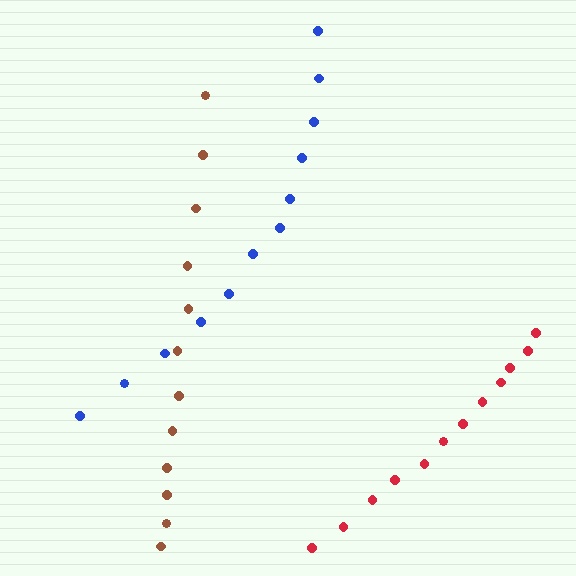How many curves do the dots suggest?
There are 3 distinct paths.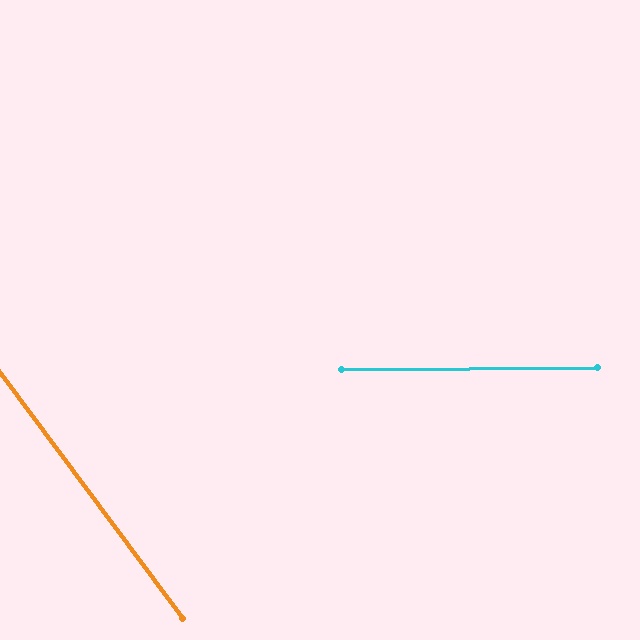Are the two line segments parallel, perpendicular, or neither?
Neither parallel nor perpendicular — they differ by about 54°.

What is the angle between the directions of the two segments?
Approximately 54 degrees.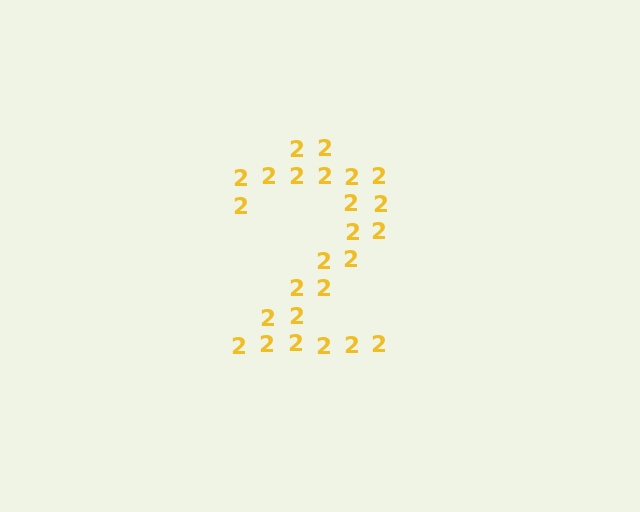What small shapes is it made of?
It is made of small digit 2's.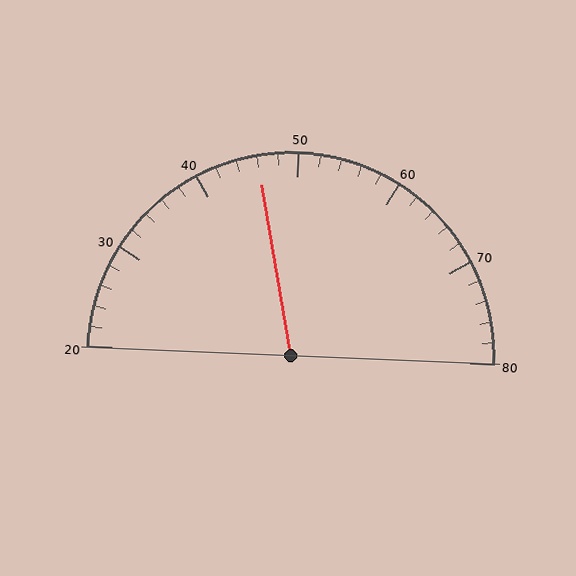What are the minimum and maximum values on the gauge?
The gauge ranges from 20 to 80.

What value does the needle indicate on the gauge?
The needle indicates approximately 46.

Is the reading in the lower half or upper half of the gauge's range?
The reading is in the lower half of the range (20 to 80).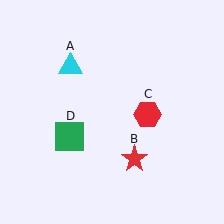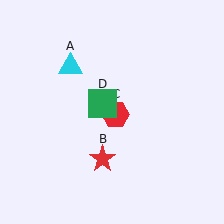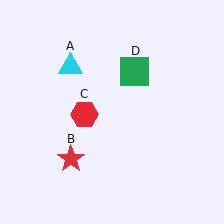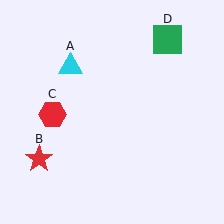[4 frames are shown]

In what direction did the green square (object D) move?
The green square (object D) moved up and to the right.